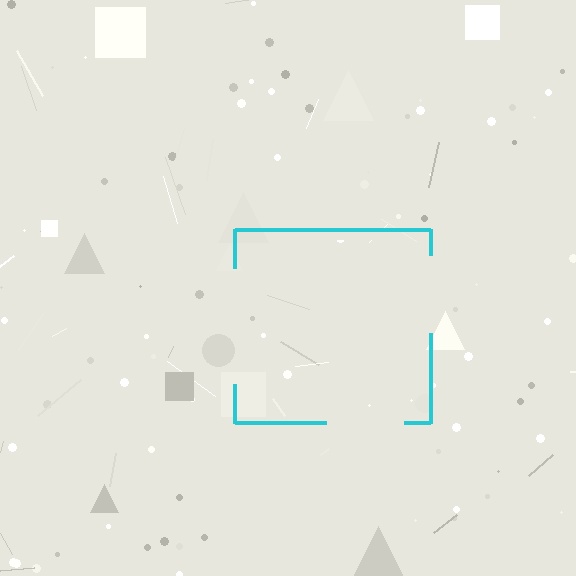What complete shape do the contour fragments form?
The contour fragments form a square.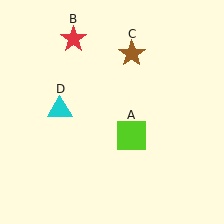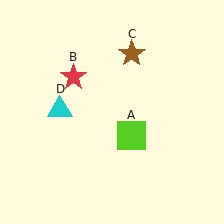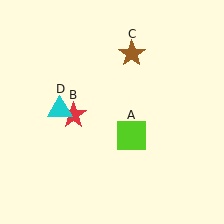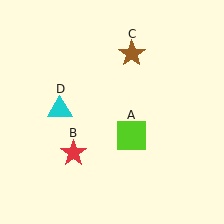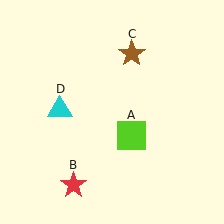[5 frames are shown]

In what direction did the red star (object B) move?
The red star (object B) moved down.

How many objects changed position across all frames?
1 object changed position: red star (object B).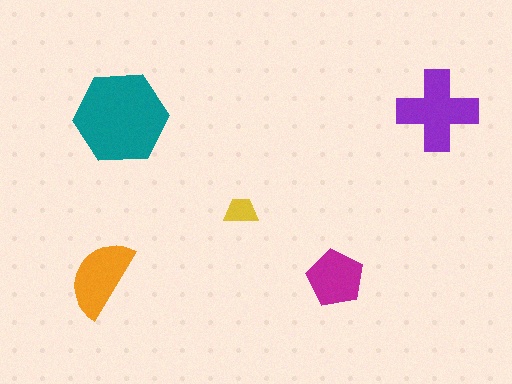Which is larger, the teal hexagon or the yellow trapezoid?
The teal hexagon.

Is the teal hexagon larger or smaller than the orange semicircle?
Larger.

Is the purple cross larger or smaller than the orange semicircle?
Larger.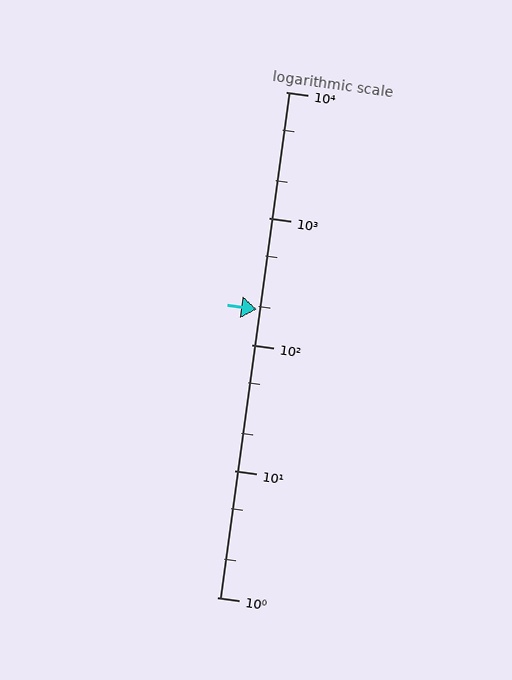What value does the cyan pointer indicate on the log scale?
The pointer indicates approximately 190.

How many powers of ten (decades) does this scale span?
The scale spans 4 decades, from 1 to 10000.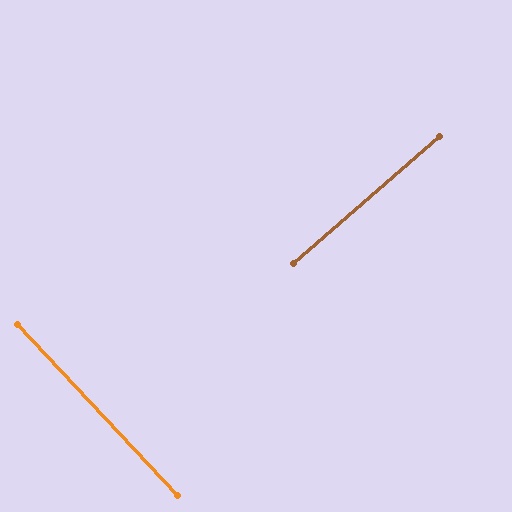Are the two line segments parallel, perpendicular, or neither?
Perpendicular — they meet at approximately 88°.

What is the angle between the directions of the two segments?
Approximately 88 degrees.